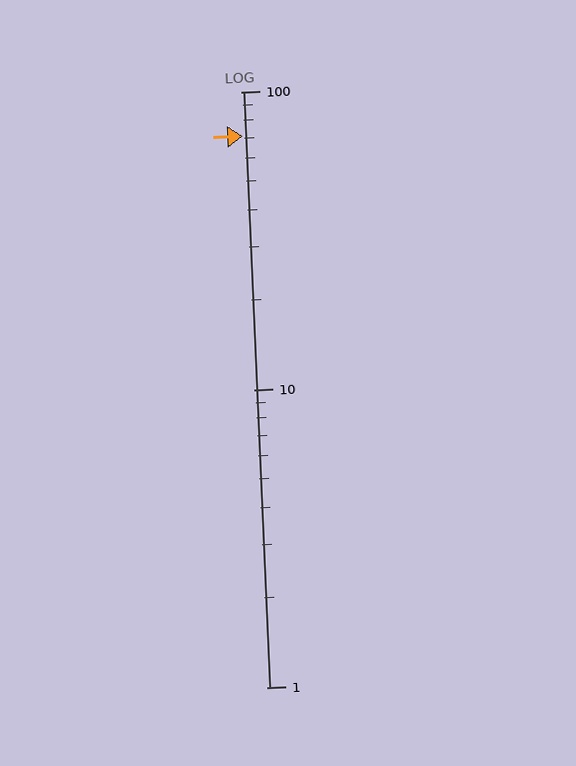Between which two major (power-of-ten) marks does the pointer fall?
The pointer is between 10 and 100.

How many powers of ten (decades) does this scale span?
The scale spans 2 decades, from 1 to 100.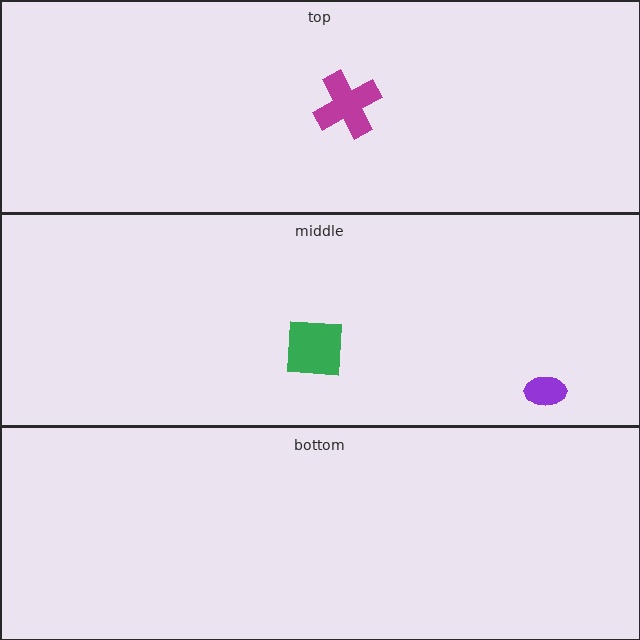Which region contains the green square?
The middle region.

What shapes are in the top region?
The magenta cross.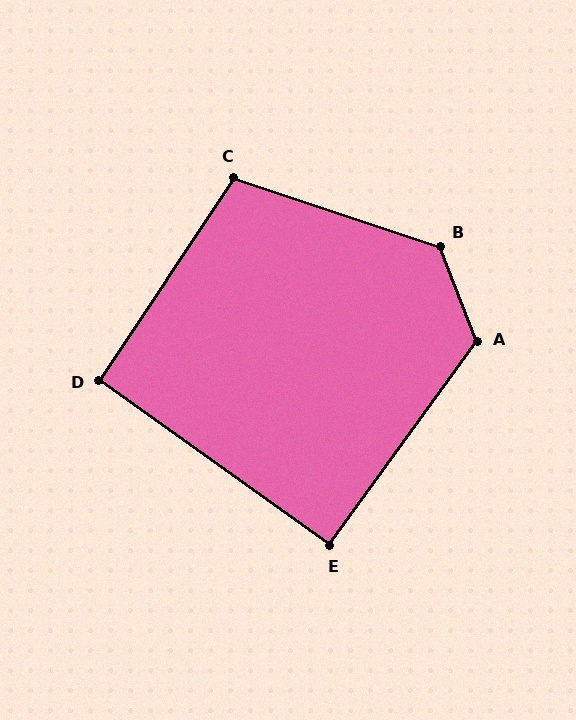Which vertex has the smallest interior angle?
E, at approximately 90 degrees.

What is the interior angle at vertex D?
Approximately 92 degrees (approximately right).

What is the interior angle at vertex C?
Approximately 105 degrees (obtuse).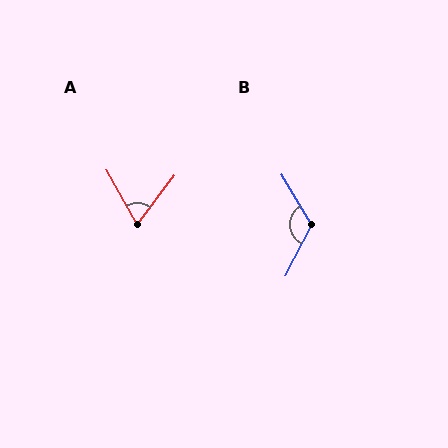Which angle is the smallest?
A, at approximately 67 degrees.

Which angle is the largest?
B, at approximately 122 degrees.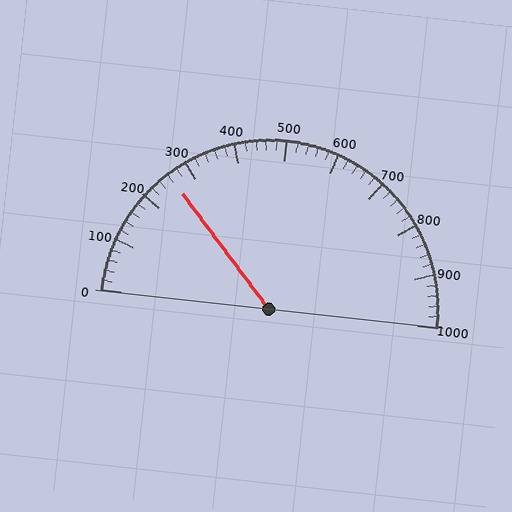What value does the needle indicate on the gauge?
The needle indicates approximately 260.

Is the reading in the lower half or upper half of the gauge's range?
The reading is in the lower half of the range (0 to 1000).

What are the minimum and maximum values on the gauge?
The gauge ranges from 0 to 1000.